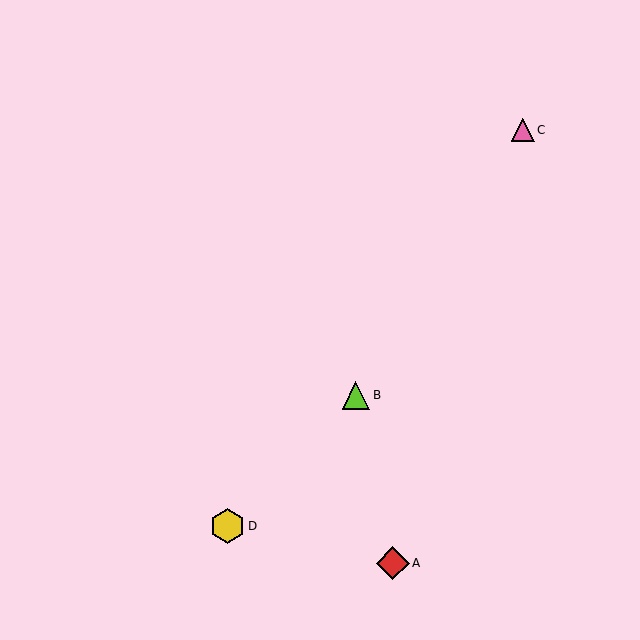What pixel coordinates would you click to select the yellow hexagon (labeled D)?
Click at (228, 526) to select the yellow hexagon D.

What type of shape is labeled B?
Shape B is a lime triangle.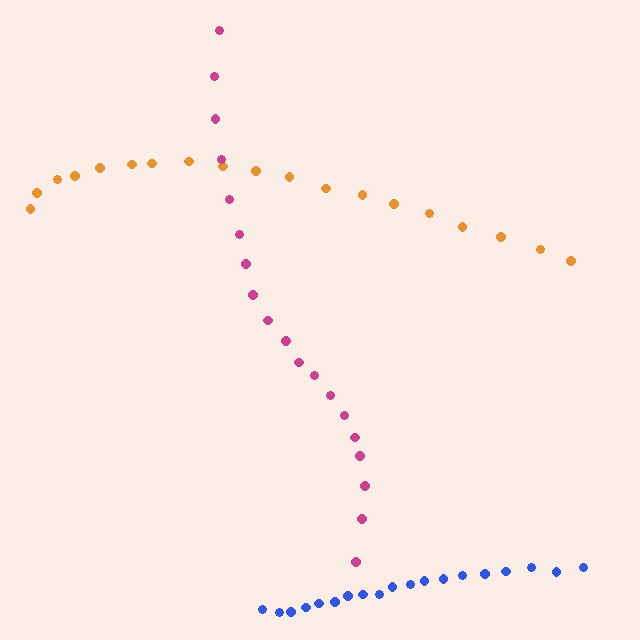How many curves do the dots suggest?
There are 3 distinct paths.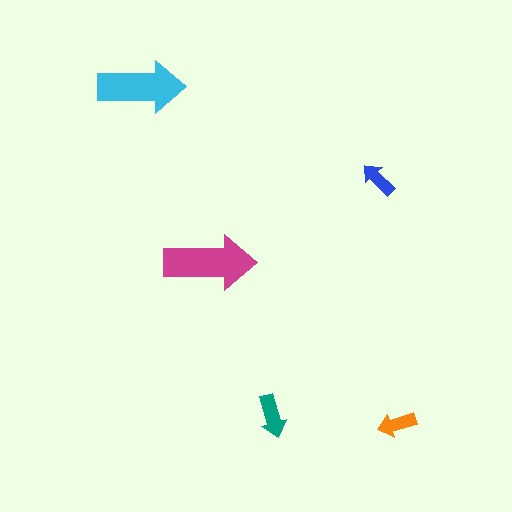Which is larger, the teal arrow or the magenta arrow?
The magenta one.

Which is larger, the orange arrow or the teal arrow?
The teal one.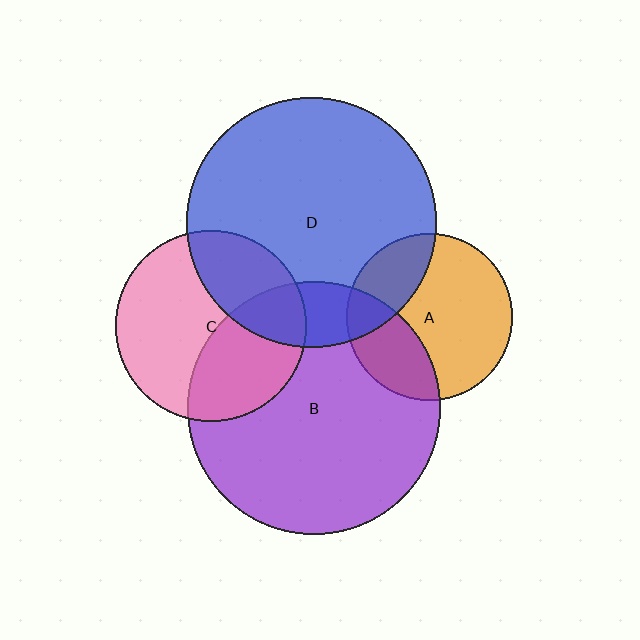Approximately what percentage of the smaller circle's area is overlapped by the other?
Approximately 15%.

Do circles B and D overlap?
Yes.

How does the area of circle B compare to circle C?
Approximately 1.7 times.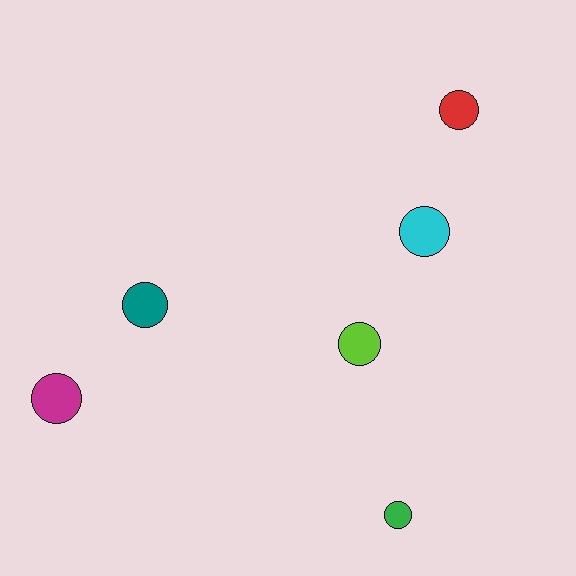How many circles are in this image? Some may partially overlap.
There are 6 circles.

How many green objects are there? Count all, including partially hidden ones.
There is 1 green object.